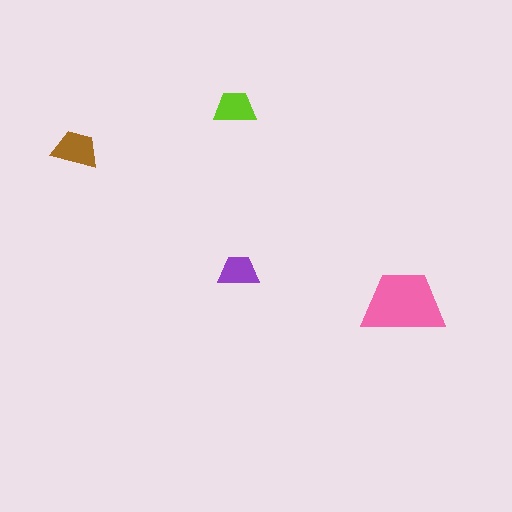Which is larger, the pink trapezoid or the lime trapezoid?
The pink one.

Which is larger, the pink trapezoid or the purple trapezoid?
The pink one.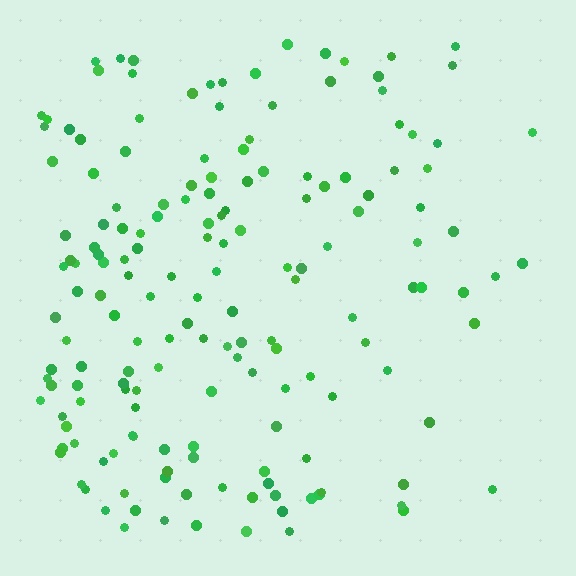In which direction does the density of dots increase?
From right to left, with the left side densest.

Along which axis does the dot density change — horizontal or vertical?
Horizontal.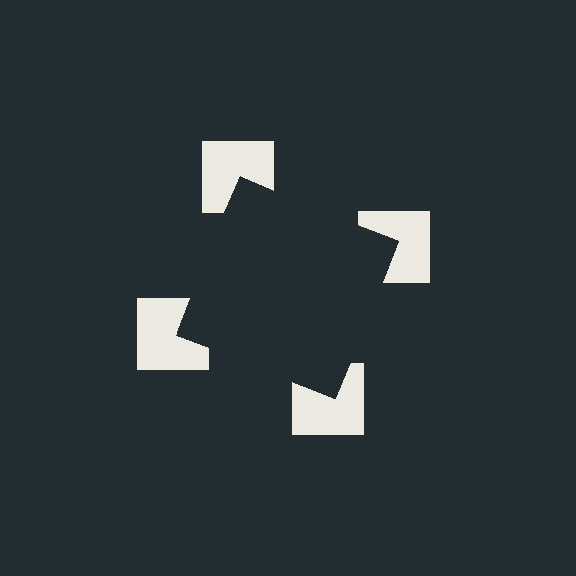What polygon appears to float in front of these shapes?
An illusory square — its edges are inferred from the aligned wedge cuts in the notched squares, not physically drawn.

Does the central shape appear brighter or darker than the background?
It typically appears slightly darker than the background, even though no actual brightness change is drawn.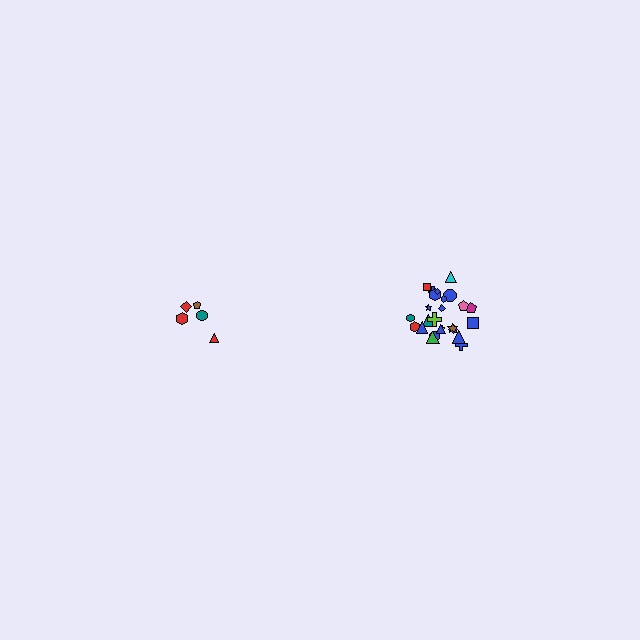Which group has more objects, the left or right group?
The right group.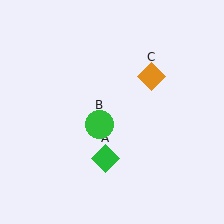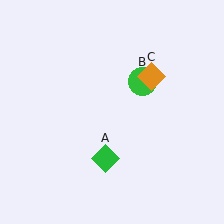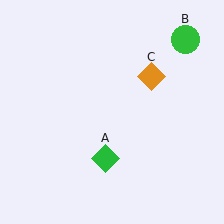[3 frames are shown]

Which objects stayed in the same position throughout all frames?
Green diamond (object A) and orange diamond (object C) remained stationary.